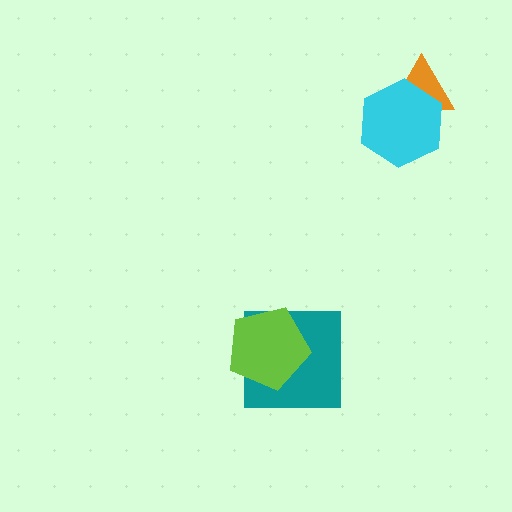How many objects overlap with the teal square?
1 object overlaps with the teal square.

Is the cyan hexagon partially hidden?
No, no other shape covers it.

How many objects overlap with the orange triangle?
1 object overlaps with the orange triangle.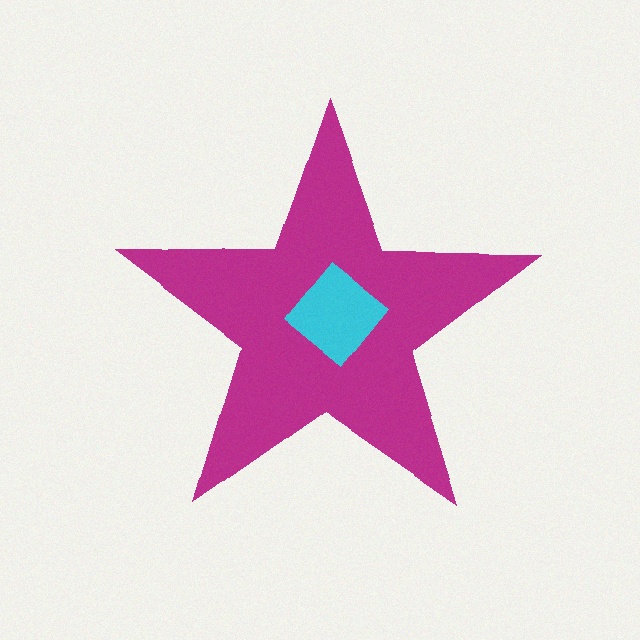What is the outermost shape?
The magenta star.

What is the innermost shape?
The cyan diamond.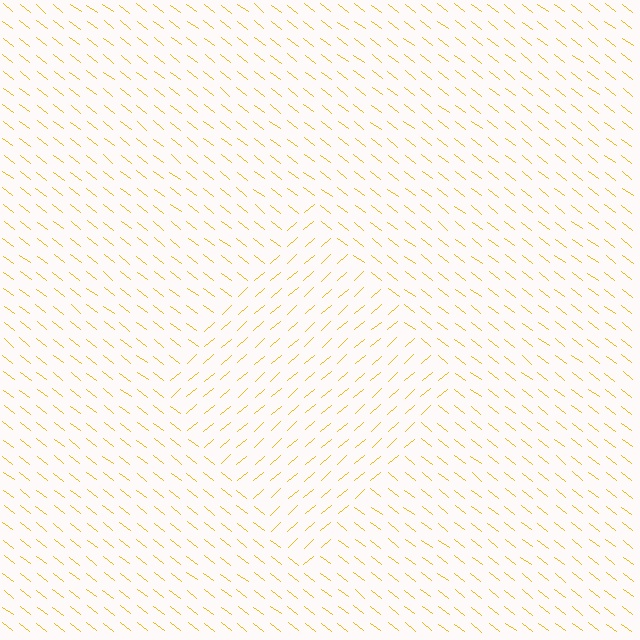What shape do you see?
I see a diamond.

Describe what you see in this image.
The image is filled with small yellow line segments. A diamond region in the image has lines oriented differently from the surrounding lines, creating a visible texture boundary.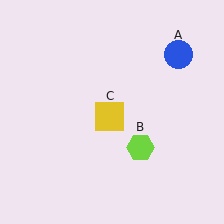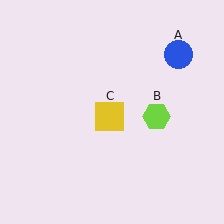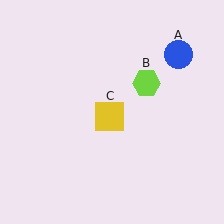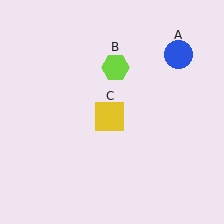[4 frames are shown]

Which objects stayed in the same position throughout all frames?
Blue circle (object A) and yellow square (object C) remained stationary.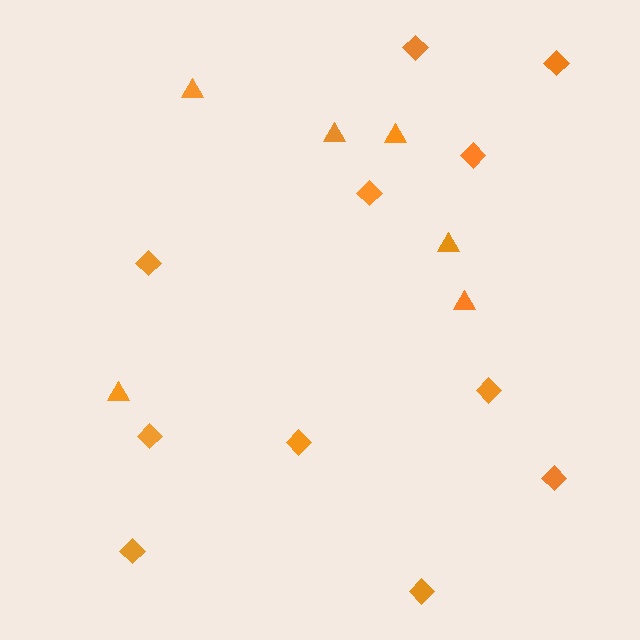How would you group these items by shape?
There are 2 groups: one group of diamonds (11) and one group of triangles (6).